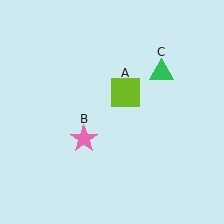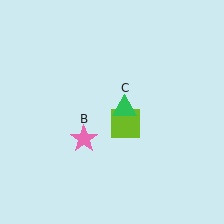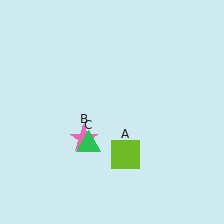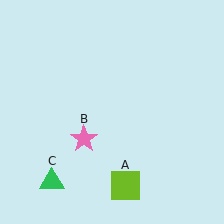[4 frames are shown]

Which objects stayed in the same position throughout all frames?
Pink star (object B) remained stationary.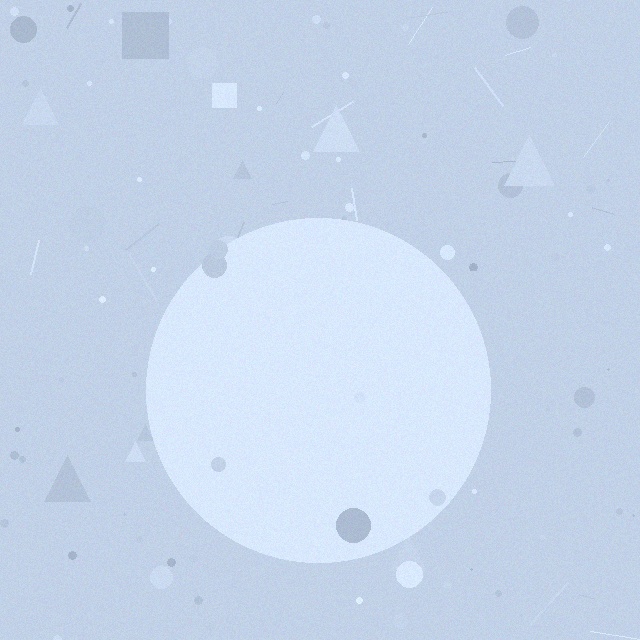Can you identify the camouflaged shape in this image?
The camouflaged shape is a circle.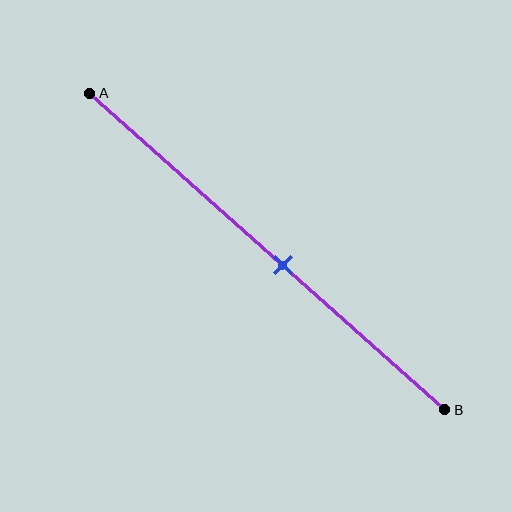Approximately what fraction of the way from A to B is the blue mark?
The blue mark is approximately 55% of the way from A to B.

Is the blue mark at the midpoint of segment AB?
No, the mark is at about 55% from A, not at the 50% midpoint.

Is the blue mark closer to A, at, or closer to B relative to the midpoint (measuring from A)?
The blue mark is closer to point B than the midpoint of segment AB.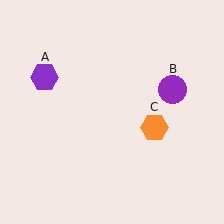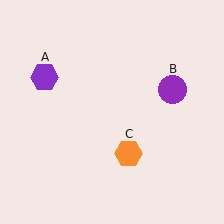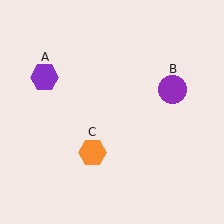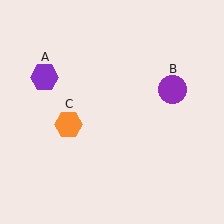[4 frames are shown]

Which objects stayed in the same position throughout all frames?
Purple hexagon (object A) and purple circle (object B) remained stationary.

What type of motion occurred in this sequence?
The orange hexagon (object C) rotated clockwise around the center of the scene.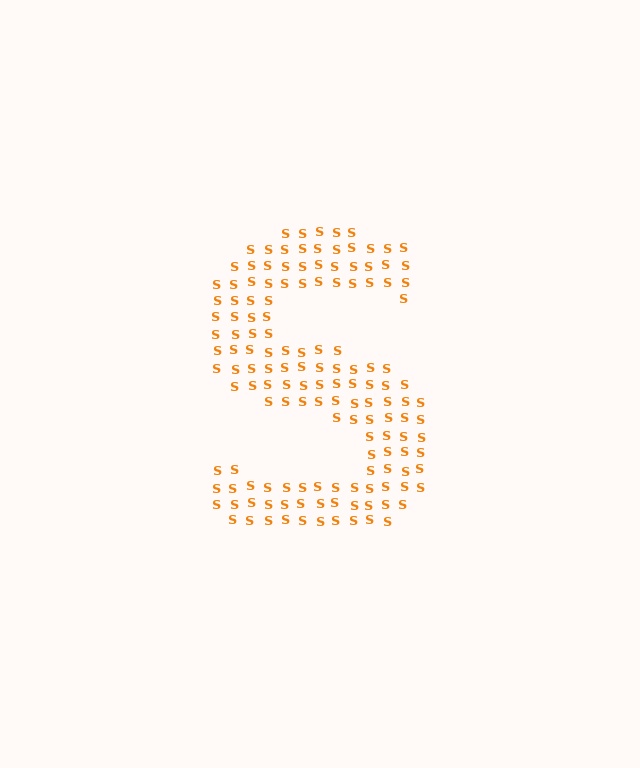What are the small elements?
The small elements are letter S's.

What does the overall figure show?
The overall figure shows the letter S.